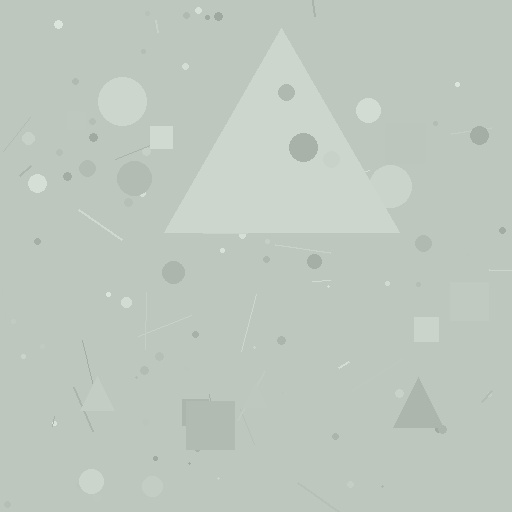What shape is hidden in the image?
A triangle is hidden in the image.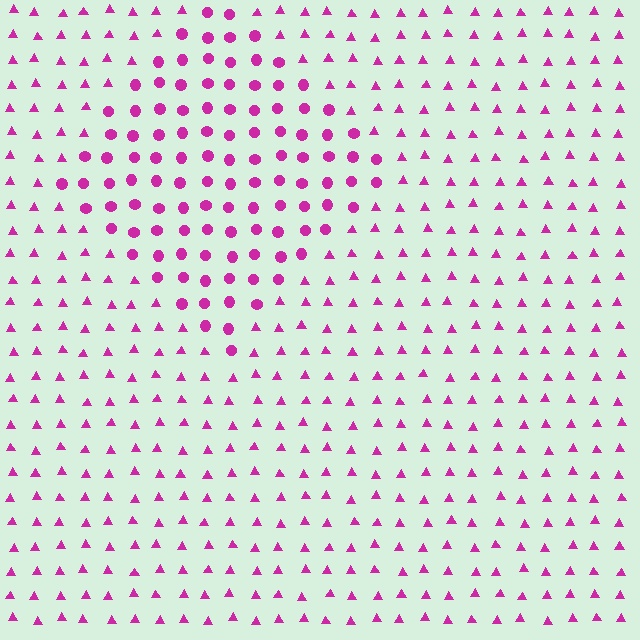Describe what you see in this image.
The image is filled with small magenta elements arranged in a uniform grid. A diamond-shaped region contains circles, while the surrounding area contains triangles. The boundary is defined purely by the change in element shape.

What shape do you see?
I see a diamond.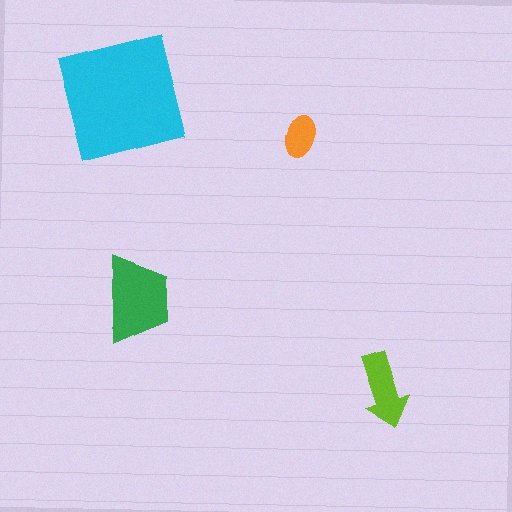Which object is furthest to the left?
The cyan square is leftmost.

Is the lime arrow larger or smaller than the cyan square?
Smaller.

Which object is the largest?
The cyan square.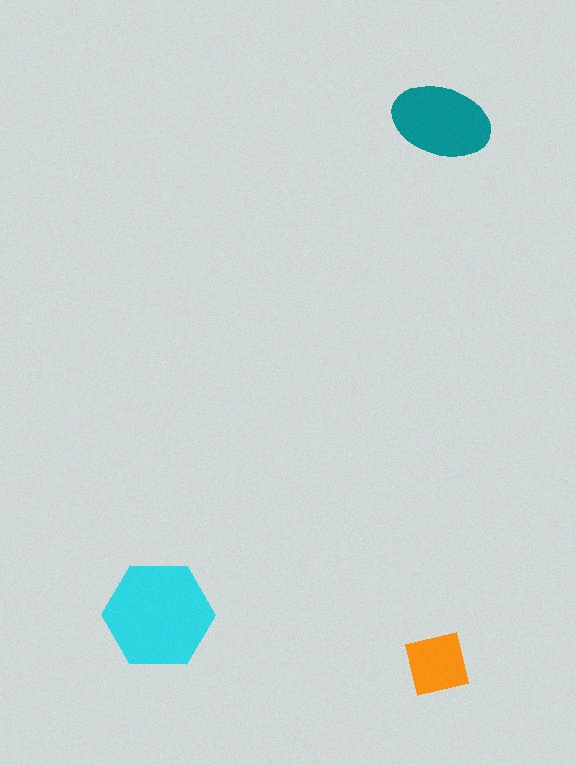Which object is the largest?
The cyan hexagon.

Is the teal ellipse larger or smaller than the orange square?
Larger.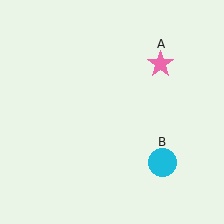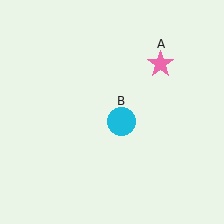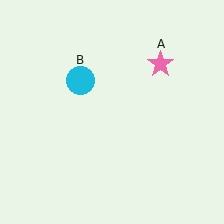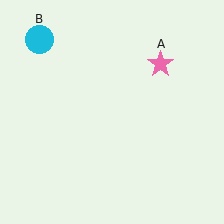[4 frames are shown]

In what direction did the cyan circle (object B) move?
The cyan circle (object B) moved up and to the left.